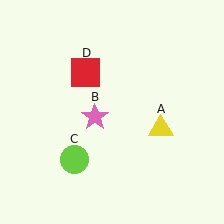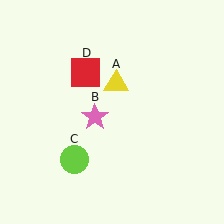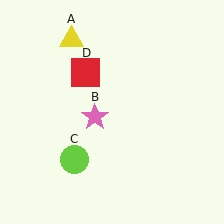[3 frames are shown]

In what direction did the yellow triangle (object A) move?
The yellow triangle (object A) moved up and to the left.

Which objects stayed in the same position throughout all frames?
Pink star (object B) and lime circle (object C) and red square (object D) remained stationary.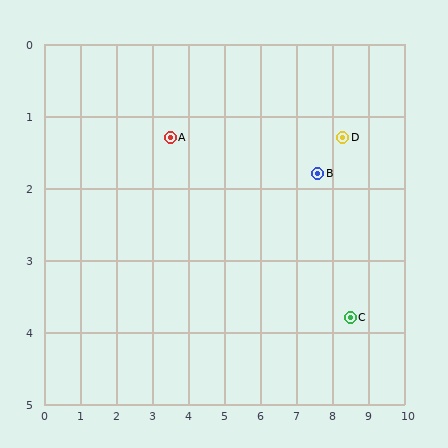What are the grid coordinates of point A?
Point A is at approximately (3.5, 1.3).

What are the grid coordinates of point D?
Point D is at approximately (8.3, 1.3).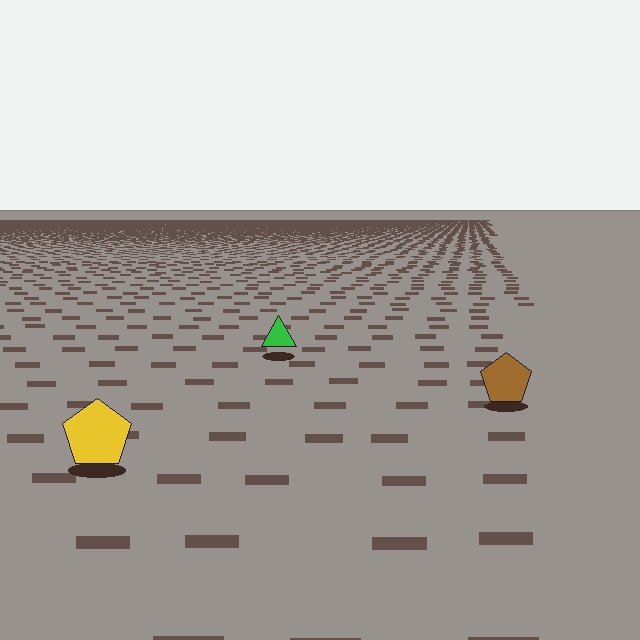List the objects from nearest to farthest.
From nearest to farthest: the yellow pentagon, the brown pentagon, the green triangle.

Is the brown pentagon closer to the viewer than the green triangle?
Yes. The brown pentagon is closer — you can tell from the texture gradient: the ground texture is coarser near it.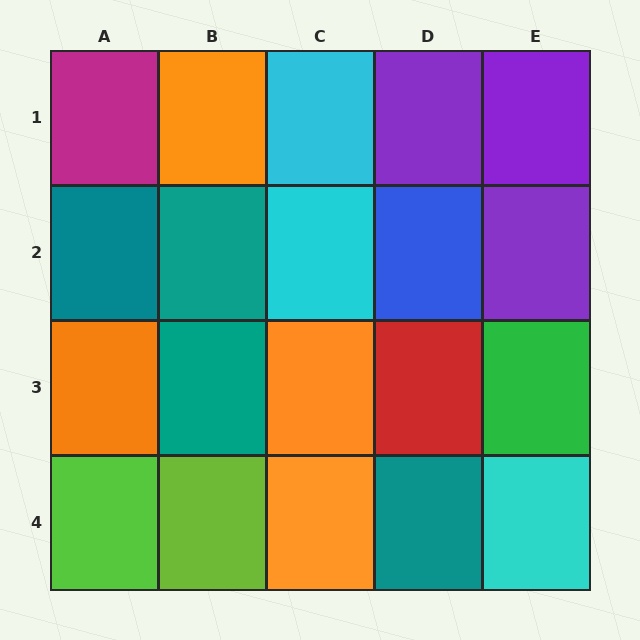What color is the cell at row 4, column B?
Lime.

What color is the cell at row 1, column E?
Purple.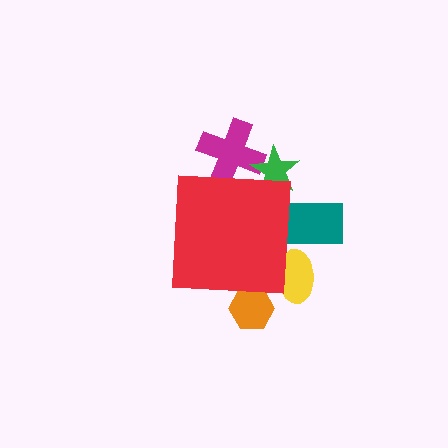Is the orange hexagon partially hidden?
Yes, the orange hexagon is partially hidden behind the red square.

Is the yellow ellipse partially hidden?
Yes, the yellow ellipse is partially hidden behind the red square.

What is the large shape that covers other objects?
A red square.